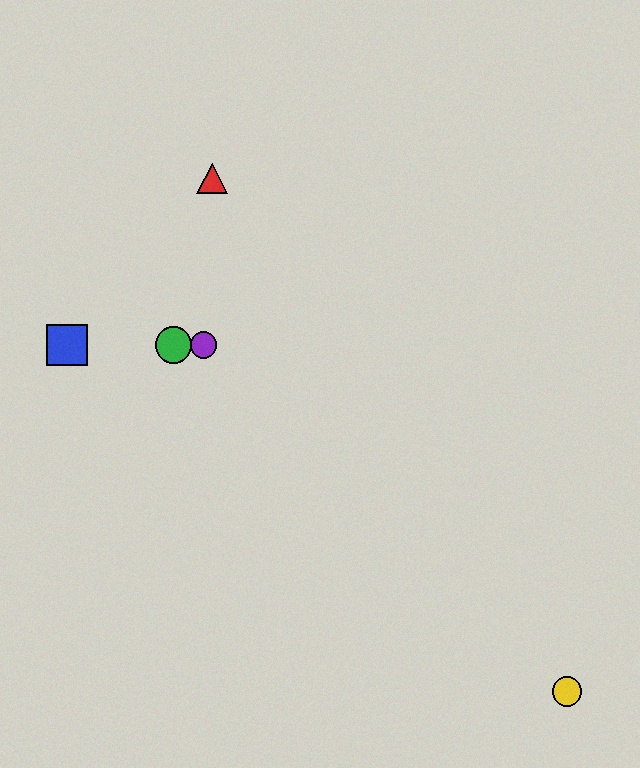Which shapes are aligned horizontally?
The blue square, the green circle, the purple circle are aligned horizontally.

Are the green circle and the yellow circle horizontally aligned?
No, the green circle is at y≈345 and the yellow circle is at y≈692.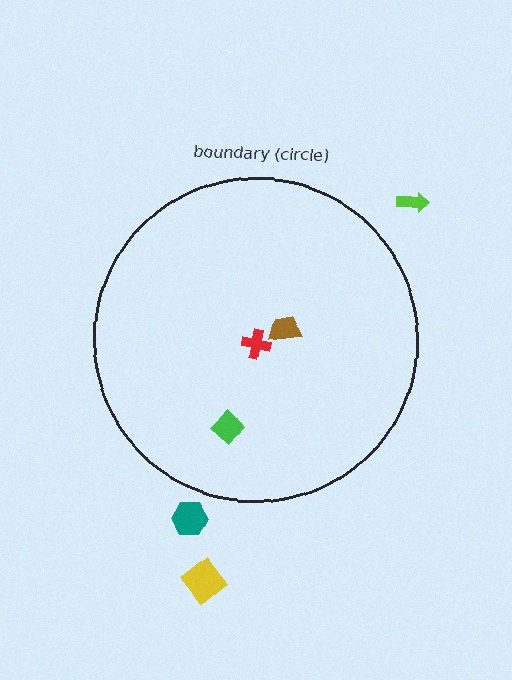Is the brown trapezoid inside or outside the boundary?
Inside.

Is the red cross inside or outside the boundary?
Inside.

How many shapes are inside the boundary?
3 inside, 3 outside.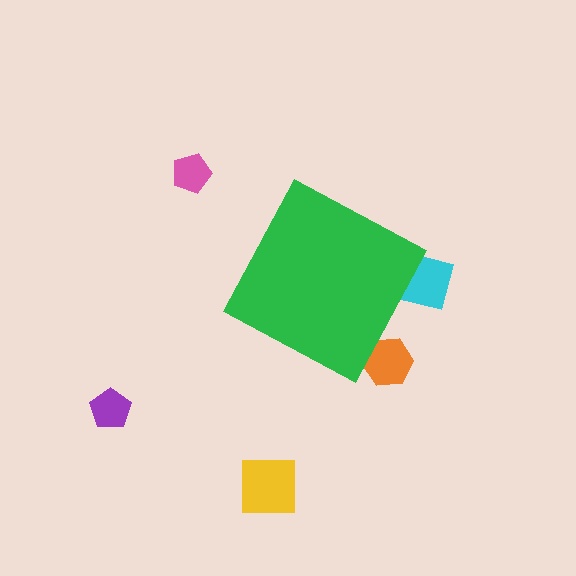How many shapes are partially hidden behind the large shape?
2 shapes are partially hidden.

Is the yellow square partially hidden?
No, the yellow square is fully visible.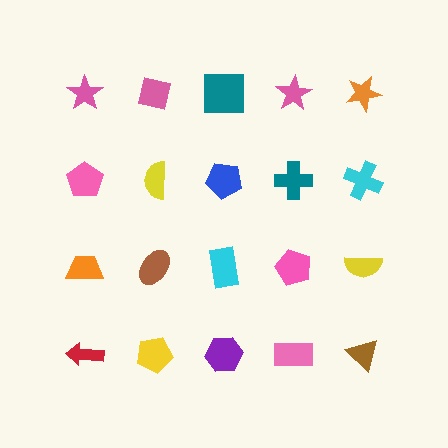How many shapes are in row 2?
5 shapes.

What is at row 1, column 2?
A pink square.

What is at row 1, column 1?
A pink star.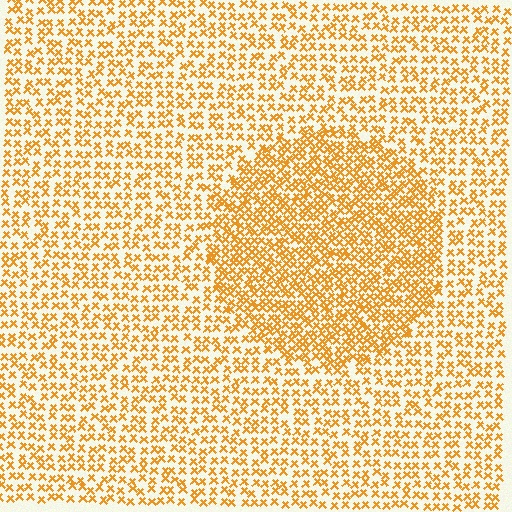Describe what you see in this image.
The image contains small orange elements arranged at two different densities. A circle-shaped region is visible where the elements are more densely packed than the surrounding area.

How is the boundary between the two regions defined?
The boundary is defined by a change in element density (approximately 1.8x ratio). All elements are the same color, size, and shape.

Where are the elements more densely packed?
The elements are more densely packed inside the circle boundary.